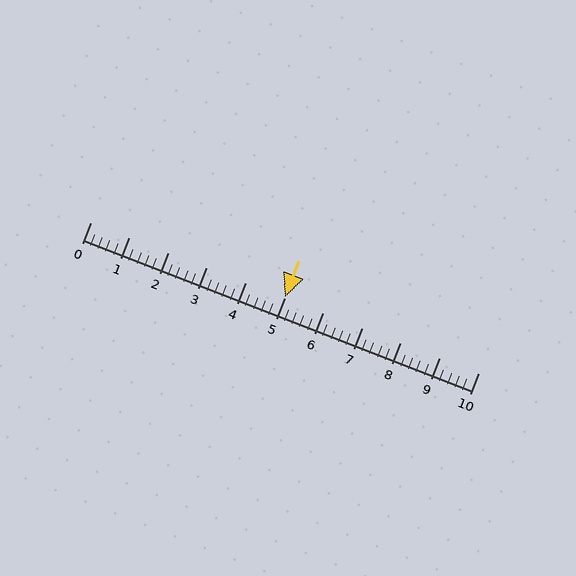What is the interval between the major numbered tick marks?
The major tick marks are spaced 1 units apart.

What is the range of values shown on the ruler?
The ruler shows values from 0 to 10.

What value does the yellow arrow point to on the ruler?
The yellow arrow points to approximately 5.0.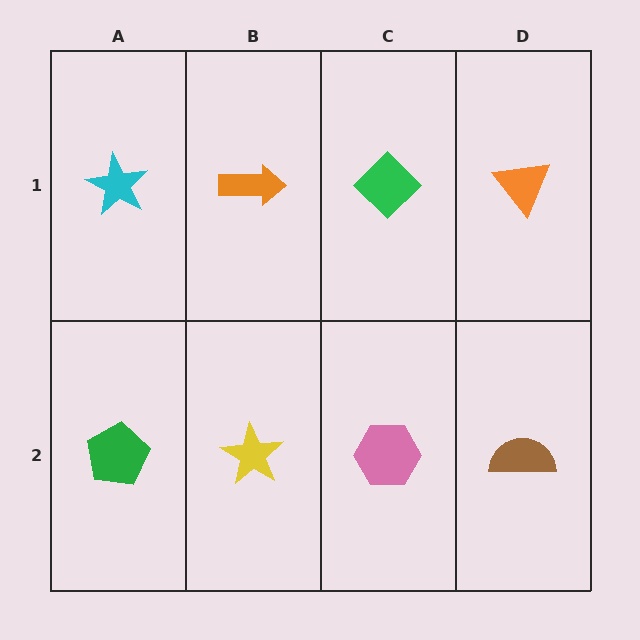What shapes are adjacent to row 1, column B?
A yellow star (row 2, column B), a cyan star (row 1, column A), a green diamond (row 1, column C).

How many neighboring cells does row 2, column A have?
2.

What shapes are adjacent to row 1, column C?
A pink hexagon (row 2, column C), an orange arrow (row 1, column B), an orange triangle (row 1, column D).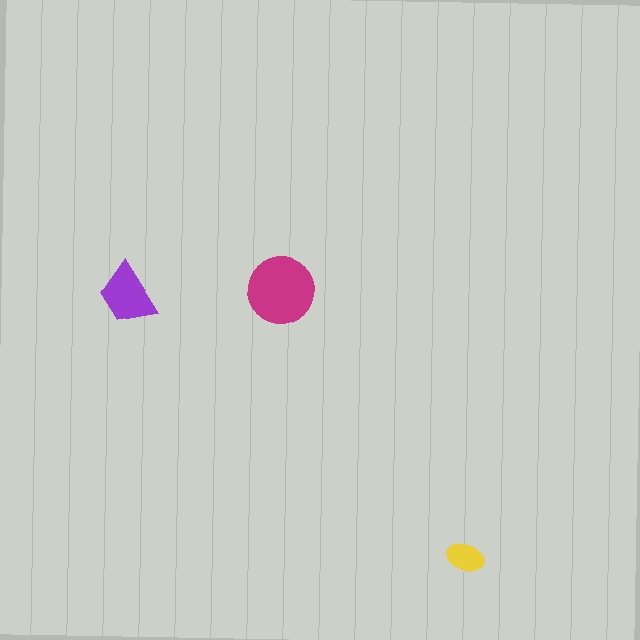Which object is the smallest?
The yellow ellipse.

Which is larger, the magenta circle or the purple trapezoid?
The magenta circle.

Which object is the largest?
The magenta circle.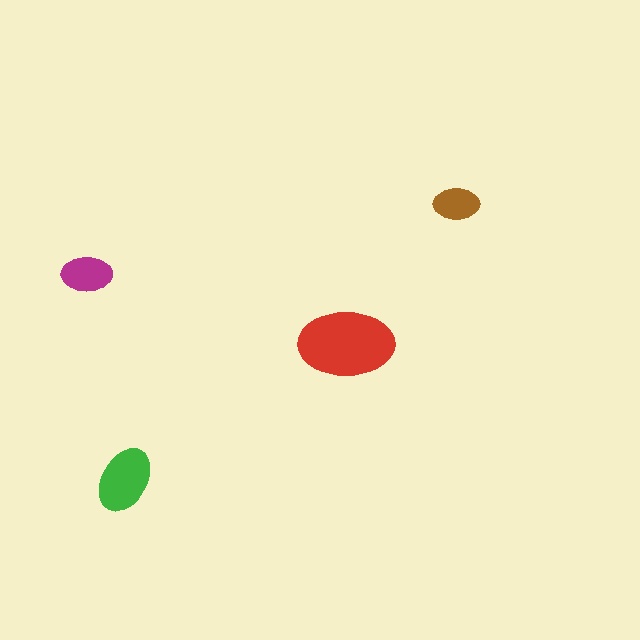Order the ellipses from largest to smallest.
the red one, the green one, the magenta one, the brown one.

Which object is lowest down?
The green ellipse is bottommost.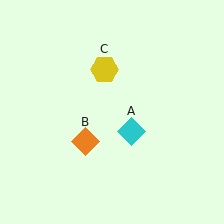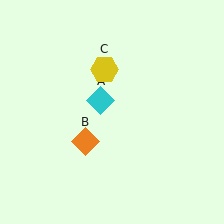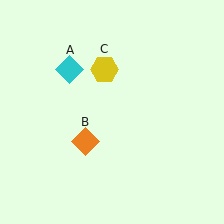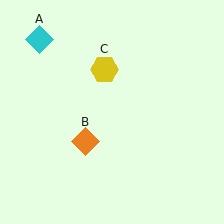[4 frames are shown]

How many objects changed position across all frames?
1 object changed position: cyan diamond (object A).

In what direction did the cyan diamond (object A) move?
The cyan diamond (object A) moved up and to the left.